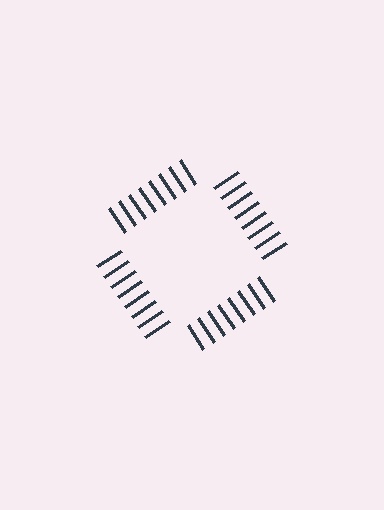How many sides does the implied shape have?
4 sides — the line-ends trace a square.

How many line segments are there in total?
32 — 8 along each of the 4 edges.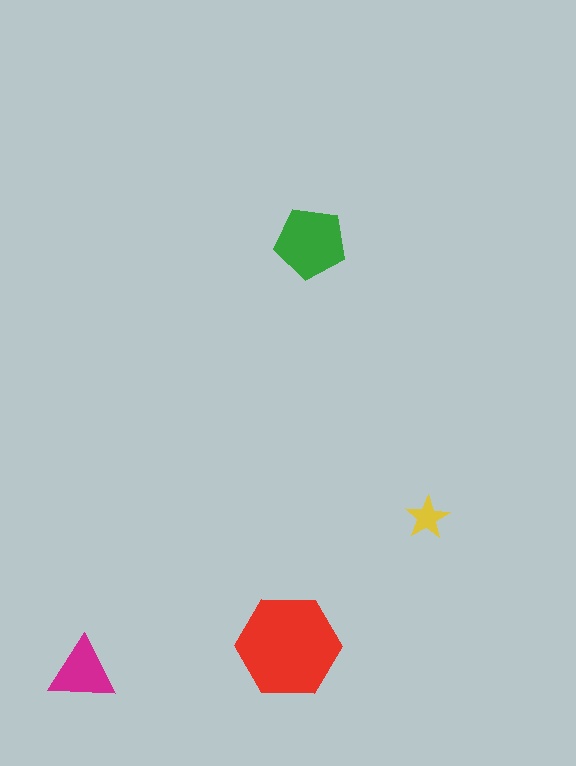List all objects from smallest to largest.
The yellow star, the magenta triangle, the green pentagon, the red hexagon.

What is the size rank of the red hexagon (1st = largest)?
1st.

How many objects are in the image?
There are 4 objects in the image.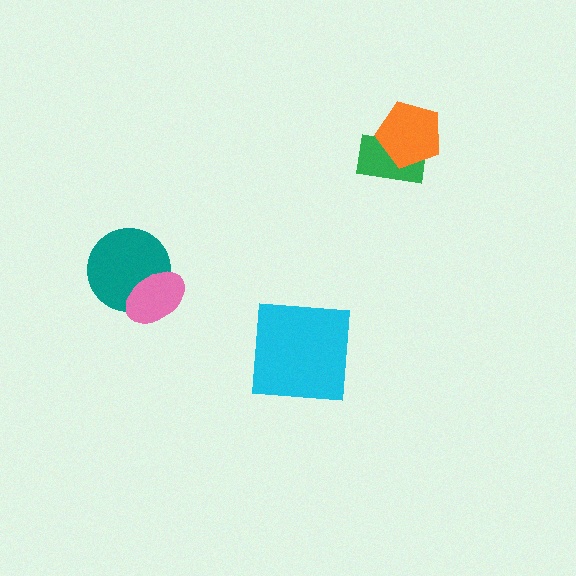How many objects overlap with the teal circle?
1 object overlaps with the teal circle.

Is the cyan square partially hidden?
No, no other shape covers it.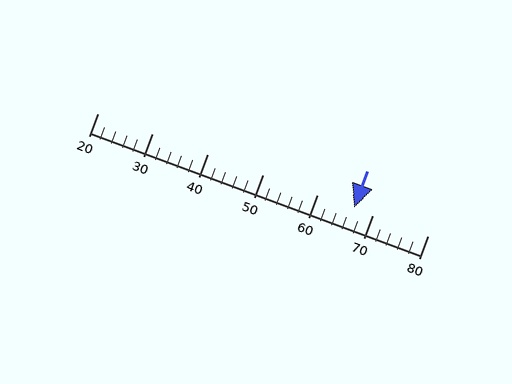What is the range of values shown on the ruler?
The ruler shows values from 20 to 80.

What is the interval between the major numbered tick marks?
The major tick marks are spaced 10 units apart.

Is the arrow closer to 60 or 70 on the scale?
The arrow is closer to 70.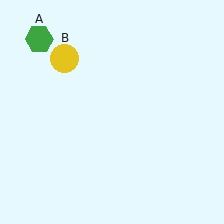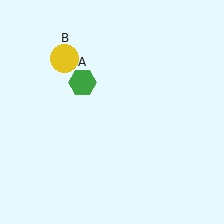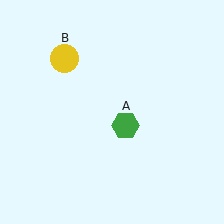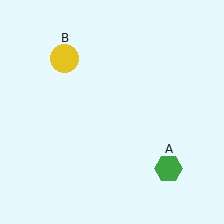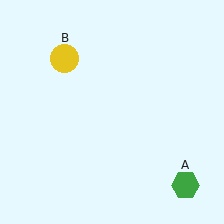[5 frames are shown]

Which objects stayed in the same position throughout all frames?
Yellow circle (object B) remained stationary.